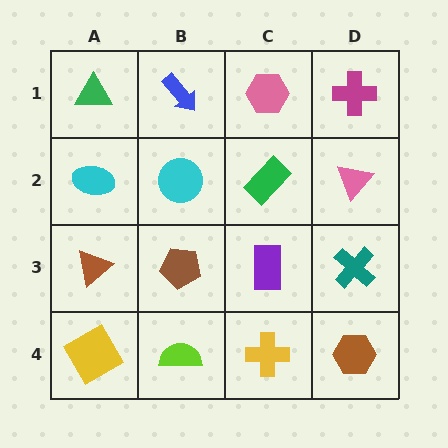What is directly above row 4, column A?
A brown triangle.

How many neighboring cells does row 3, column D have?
3.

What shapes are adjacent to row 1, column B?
A cyan circle (row 2, column B), a green triangle (row 1, column A), a pink hexagon (row 1, column C).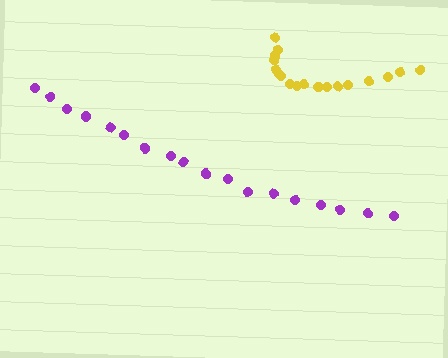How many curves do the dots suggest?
There are 2 distinct paths.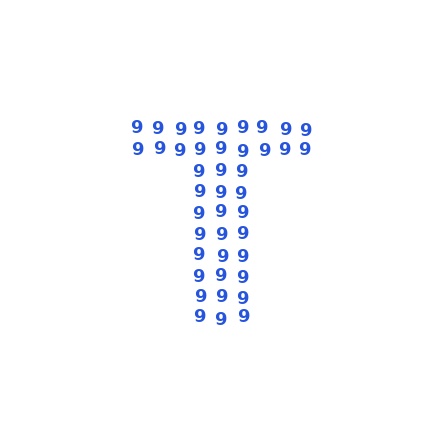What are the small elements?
The small elements are digit 9's.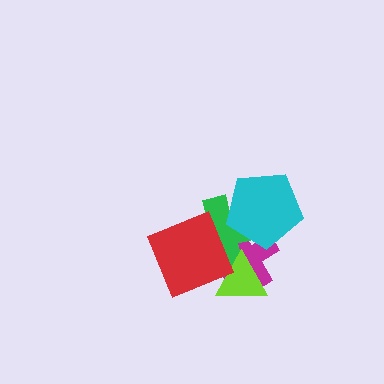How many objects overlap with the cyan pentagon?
2 objects overlap with the cyan pentagon.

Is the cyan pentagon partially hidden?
No, no other shape covers it.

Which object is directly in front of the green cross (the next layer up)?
The lime triangle is directly in front of the green cross.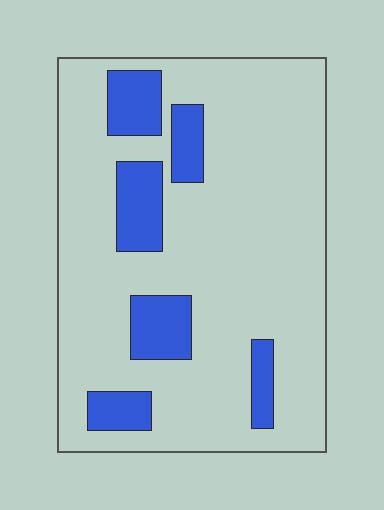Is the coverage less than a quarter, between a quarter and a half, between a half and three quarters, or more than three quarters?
Less than a quarter.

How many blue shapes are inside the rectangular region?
6.